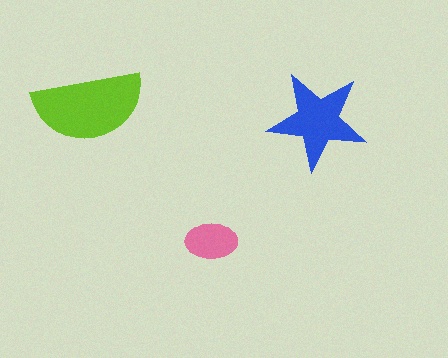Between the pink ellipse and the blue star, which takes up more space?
The blue star.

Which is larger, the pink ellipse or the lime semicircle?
The lime semicircle.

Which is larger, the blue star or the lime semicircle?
The lime semicircle.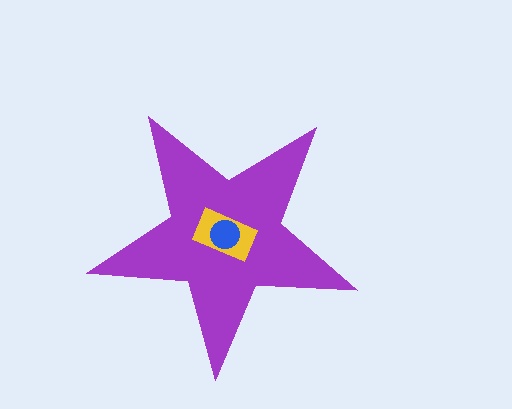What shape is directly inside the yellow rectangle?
The blue circle.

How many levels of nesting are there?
3.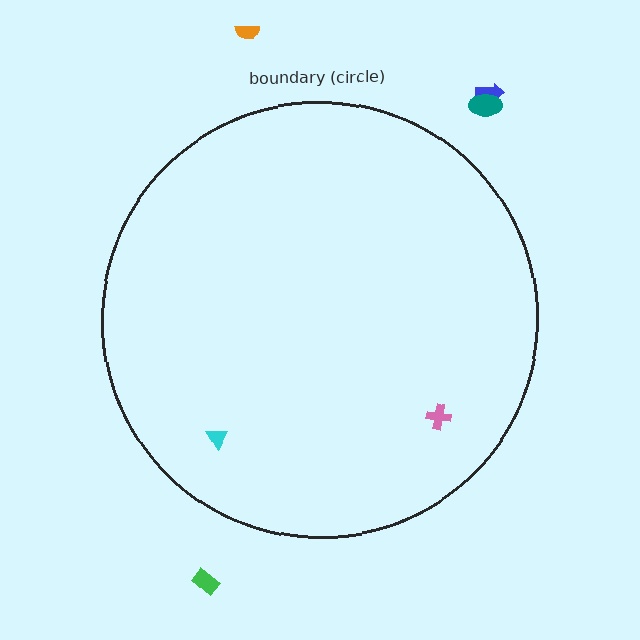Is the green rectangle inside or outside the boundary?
Outside.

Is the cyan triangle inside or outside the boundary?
Inside.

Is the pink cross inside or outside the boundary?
Inside.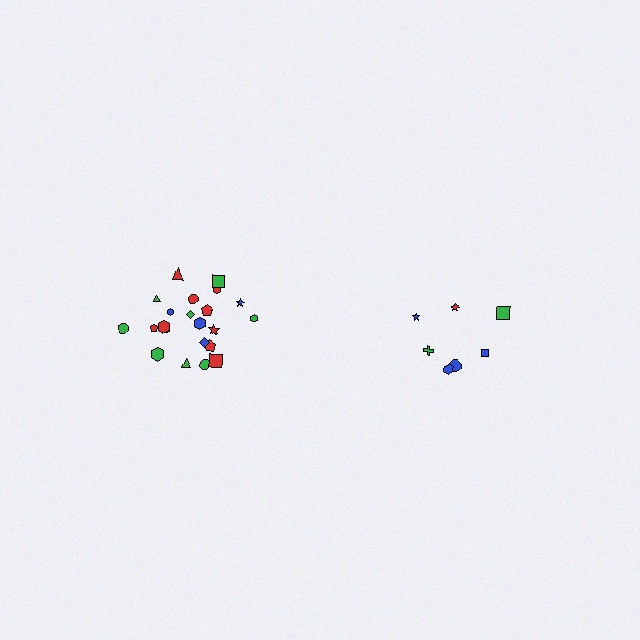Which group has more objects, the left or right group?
The left group.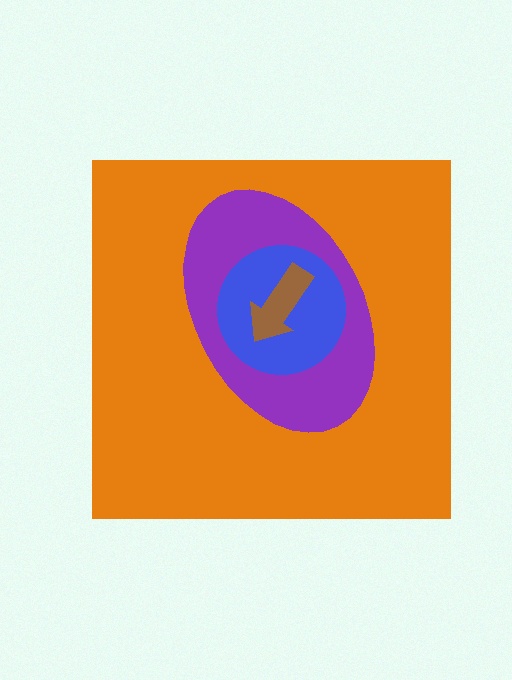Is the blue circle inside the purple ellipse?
Yes.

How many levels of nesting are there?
4.